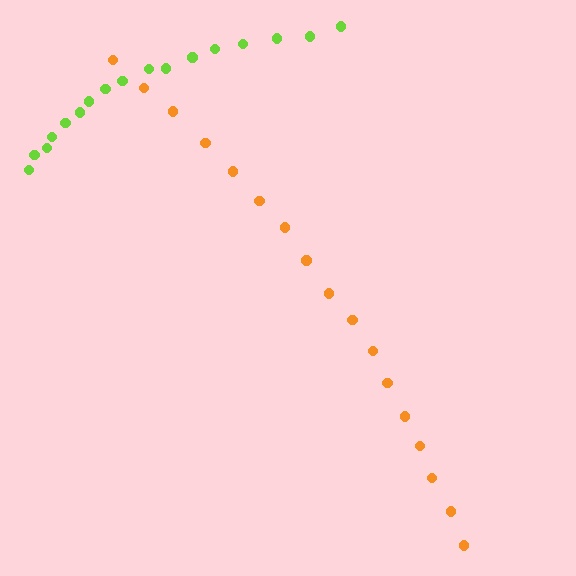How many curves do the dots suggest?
There are 2 distinct paths.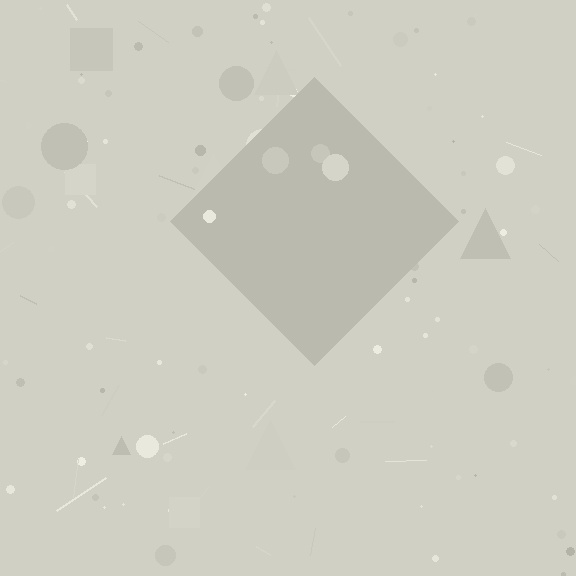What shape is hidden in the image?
A diamond is hidden in the image.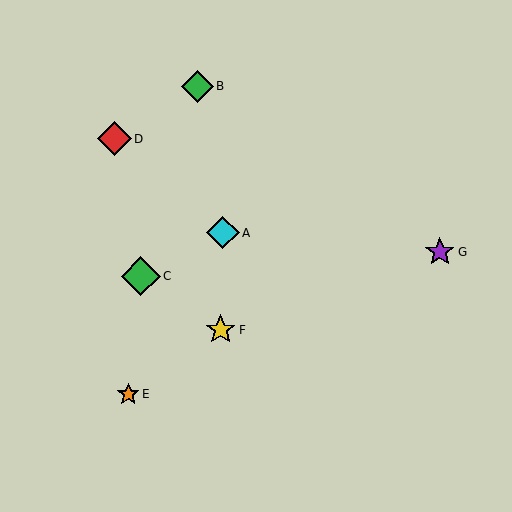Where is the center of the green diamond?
The center of the green diamond is at (141, 276).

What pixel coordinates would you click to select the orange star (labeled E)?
Click at (128, 394) to select the orange star E.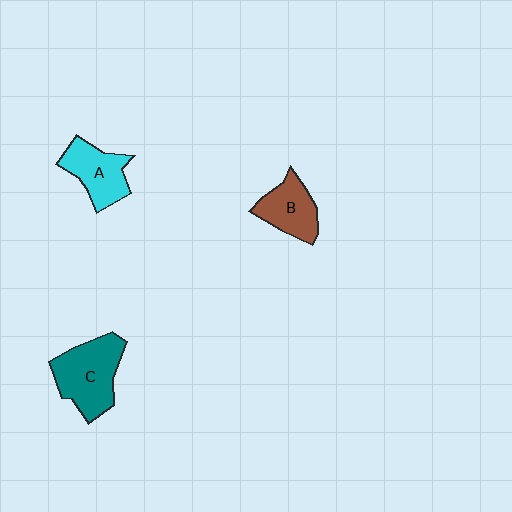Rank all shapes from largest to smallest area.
From largest to smallest: C (teal), A (cyan), B (brown).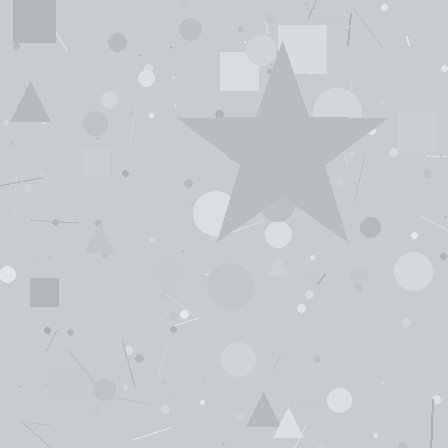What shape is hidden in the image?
A star is hidden in the image.